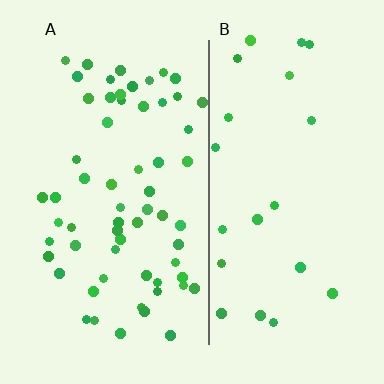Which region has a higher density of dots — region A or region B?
A (the left).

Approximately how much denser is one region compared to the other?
Approximately 2.8× — region A over region B.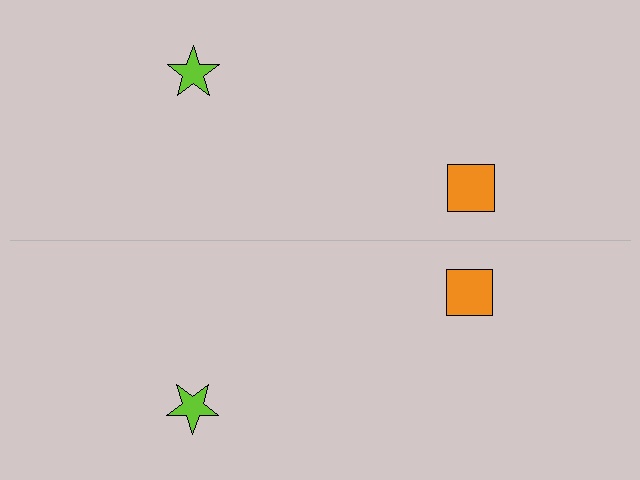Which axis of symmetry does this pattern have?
The pattern has a horizontal axis of symmetry running through the center of the image.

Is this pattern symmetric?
Yes, this pattern has bilateral (reflection) symmetry.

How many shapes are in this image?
There are 4 shapes in this image.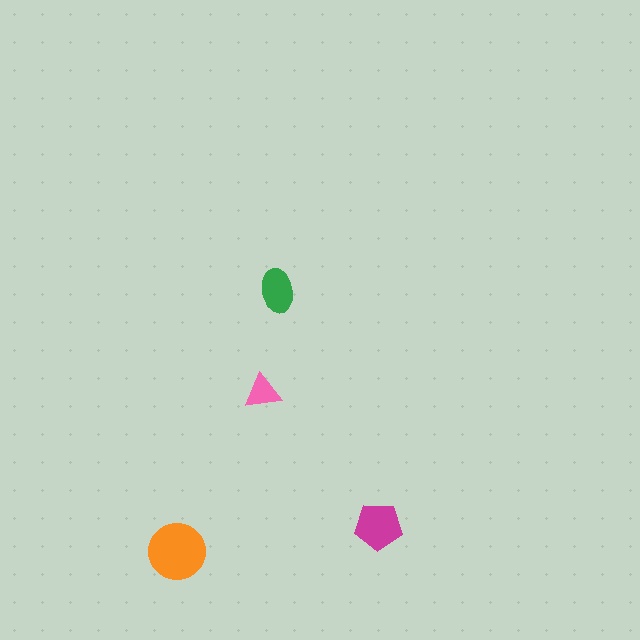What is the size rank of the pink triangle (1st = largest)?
4th.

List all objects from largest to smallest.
The orange circle, the magenta pentagon, the green ellipse, the pink triangle.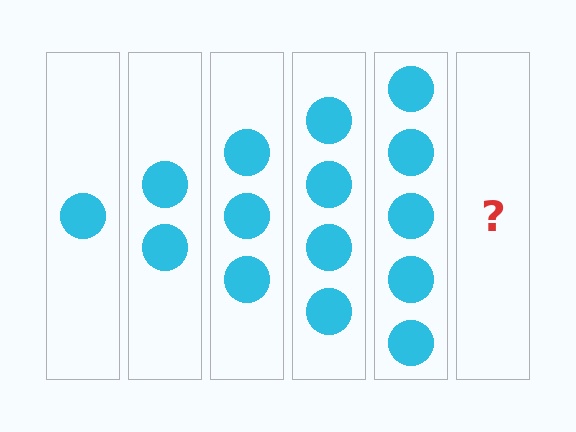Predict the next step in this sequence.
The next step is 6 circles.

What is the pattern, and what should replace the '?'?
The pattern is that each step adds one more circle. The '?' should be 6 circles.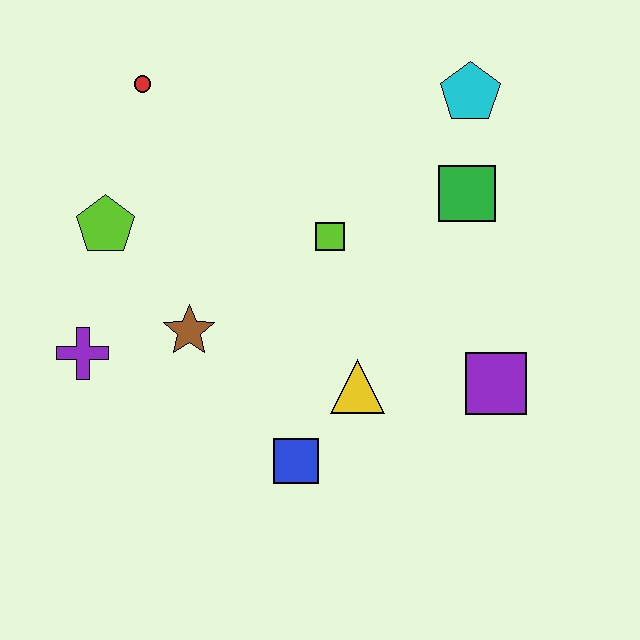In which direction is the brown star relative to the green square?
The brown star is to the left of the green square.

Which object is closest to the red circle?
The lime pentagon is closest to the red circle.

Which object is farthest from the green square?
The purple cross is farthest from the green square.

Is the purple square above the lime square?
No